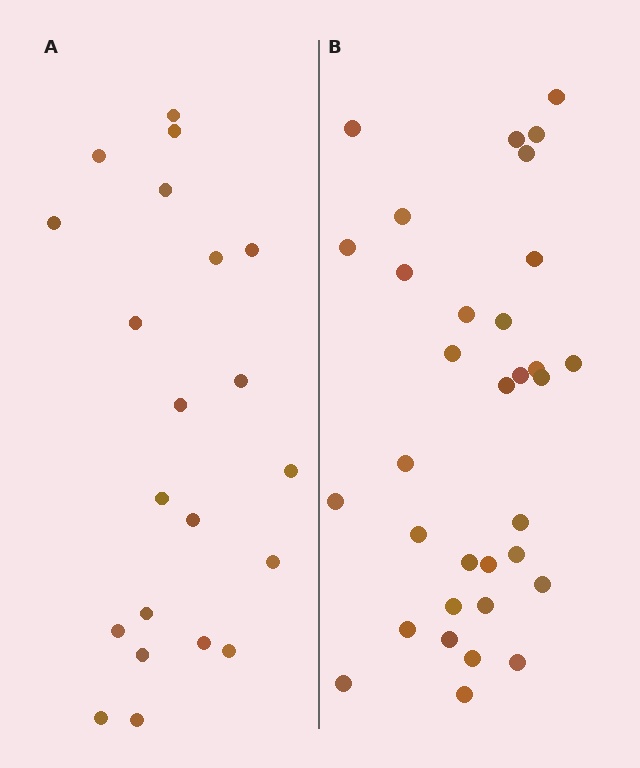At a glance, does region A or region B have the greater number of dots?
Region B (the right region) has more dots.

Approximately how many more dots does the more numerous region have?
Region B has roughly 12 or so more dots than region A.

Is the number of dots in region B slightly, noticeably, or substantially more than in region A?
Region B has substantially more. The ratio is roughly 1.6 to 1.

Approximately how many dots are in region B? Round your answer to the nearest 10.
About 30 dots. (The exact count is 33, which rounds to 30.)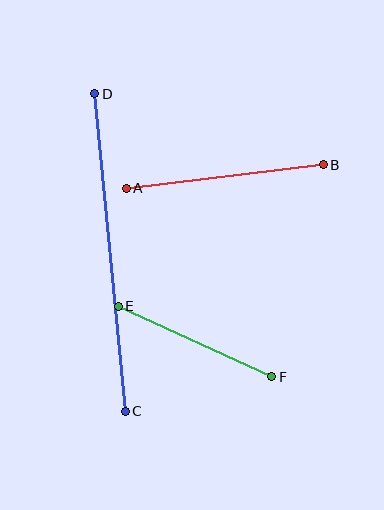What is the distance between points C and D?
The distance is approximately 319 pixels.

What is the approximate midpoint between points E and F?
The midpoint is at approximately (195, 341) pixels.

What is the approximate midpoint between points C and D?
The midpoint is at approximately (110, 252) pixels.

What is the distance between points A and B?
The distance is approximately 199 pixels.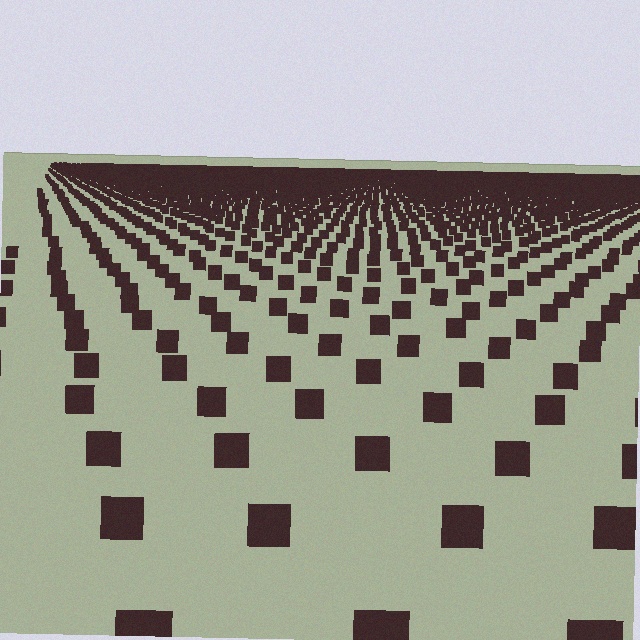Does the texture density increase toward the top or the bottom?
Density increases toward the top.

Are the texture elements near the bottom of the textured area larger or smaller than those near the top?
Larger. Near the bottom, elements are closer to the viewer and appear at a bigger on-screen size.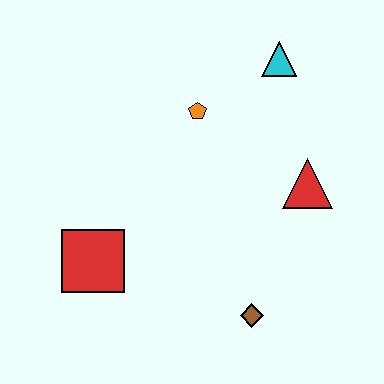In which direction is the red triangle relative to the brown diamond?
The red triangle is above the brown diamond.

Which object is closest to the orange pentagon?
The cyan triangle is closest to the orange pentagon.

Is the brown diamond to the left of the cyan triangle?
Yes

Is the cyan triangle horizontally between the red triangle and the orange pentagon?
Yes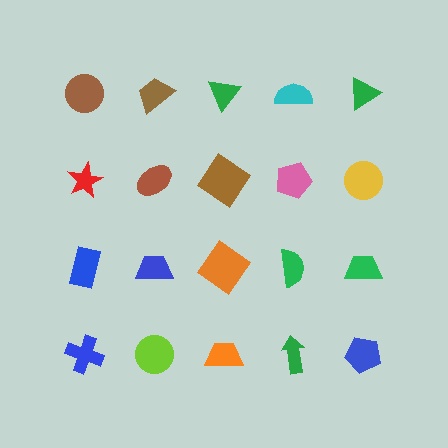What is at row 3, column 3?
An orange diamond.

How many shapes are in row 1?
5 shapes.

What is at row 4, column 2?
A lime circle.